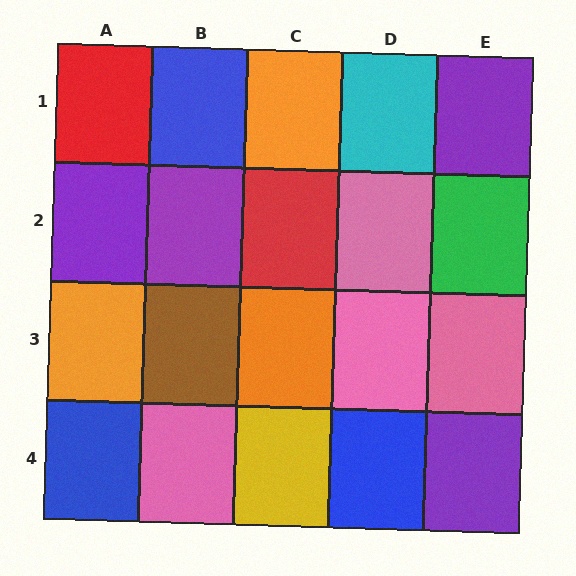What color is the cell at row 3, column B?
Brown.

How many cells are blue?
3 cells are blue.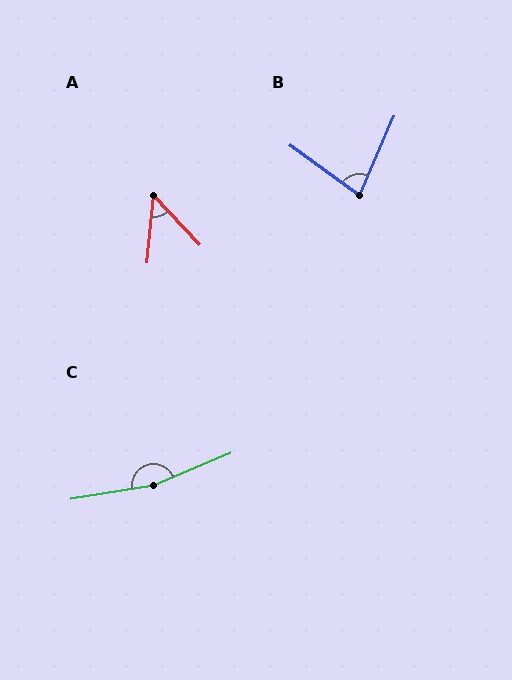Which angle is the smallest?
A, at approximately 49 degrees.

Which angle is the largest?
C, at approximately 167 degrees.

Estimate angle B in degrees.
Approximately 77 degrees.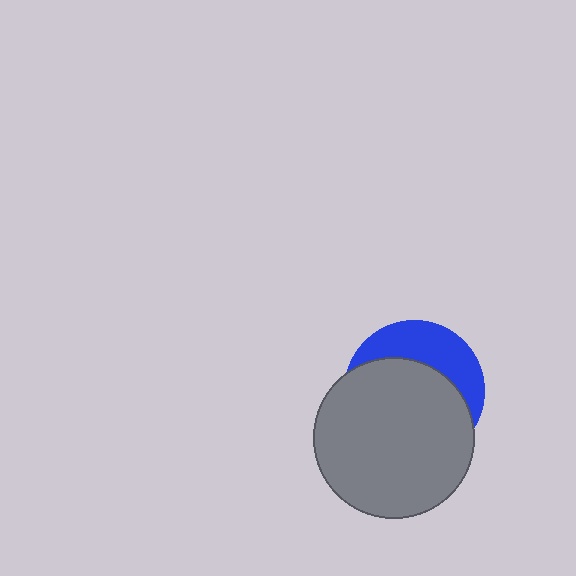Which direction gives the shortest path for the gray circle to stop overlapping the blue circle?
Moving down gives the shortest separation.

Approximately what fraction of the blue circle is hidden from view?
Roughly 66% of the blue circle is hidden behind the gray circle.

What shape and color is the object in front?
The object in front is a gray circle.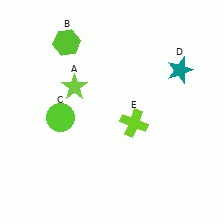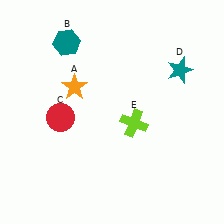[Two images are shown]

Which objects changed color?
A changed from lime to orange. B changed from lime to teal. C changed from lime to red.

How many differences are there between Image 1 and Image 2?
There are 3 differences between the two images.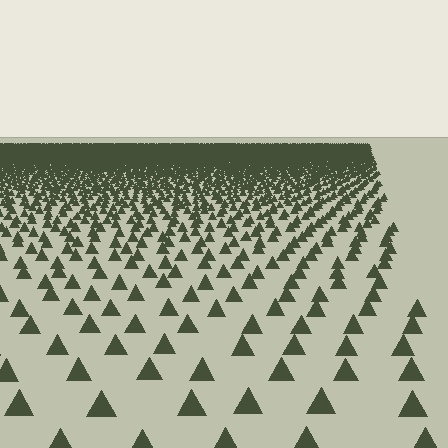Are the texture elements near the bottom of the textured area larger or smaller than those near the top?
Larger. Near the bottom, elements are closer to the viewer and appear at a bigger on-screen size.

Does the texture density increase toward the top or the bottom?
Density increases toward the top.